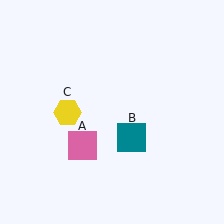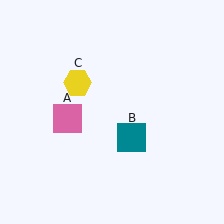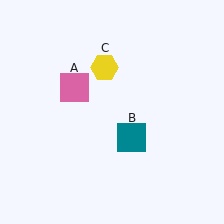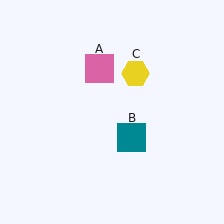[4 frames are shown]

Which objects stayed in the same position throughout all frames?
Teal square (object B) remained stationary.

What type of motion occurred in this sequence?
The pink square (object A), yellow hexagon (object C) rotated clockwise around the center of the scene.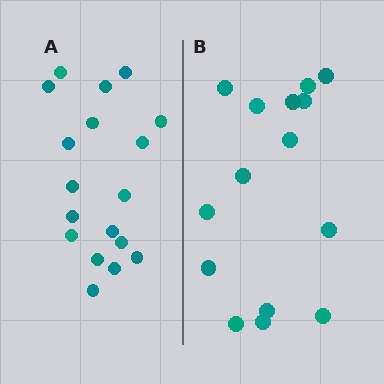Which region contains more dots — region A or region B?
Region A (the left region) has more dots.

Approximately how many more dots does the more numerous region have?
Region A has just a few more — roughly 2 or 3 more dots than region B.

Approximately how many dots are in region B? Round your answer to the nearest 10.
About 20 dots. (The exact count is 15, which rounds to 20.)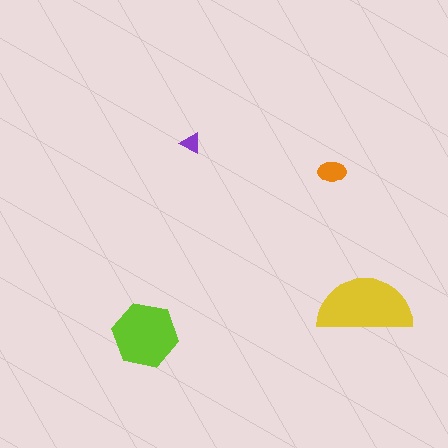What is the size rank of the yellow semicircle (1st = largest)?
1st.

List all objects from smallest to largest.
The purple triangle, the orange ellipse, the lime hexagon, the yellow semicircle.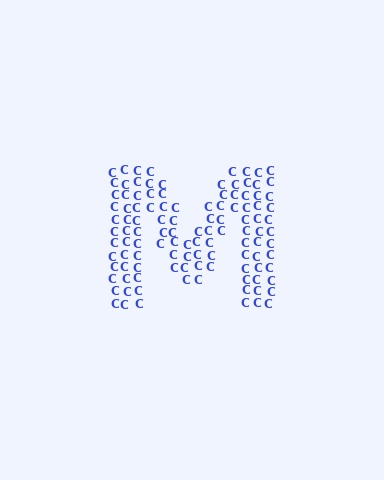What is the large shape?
The large shape is the letter M.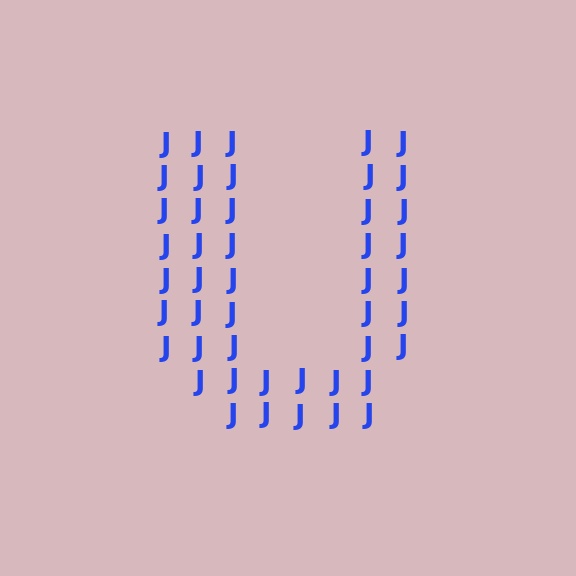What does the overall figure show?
The overall figure shows the letter U.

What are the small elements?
The small elements are letter J's.